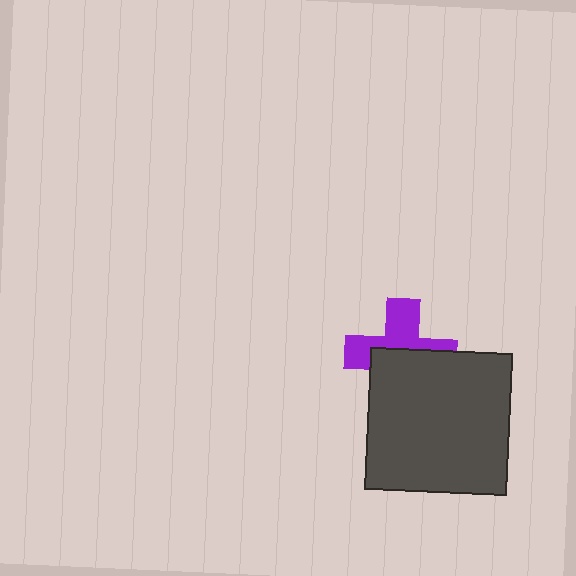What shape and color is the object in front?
The object in front is a dark gray square.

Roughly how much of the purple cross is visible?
About half of it is visible (roughly 50%).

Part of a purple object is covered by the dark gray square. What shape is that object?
It is a cross.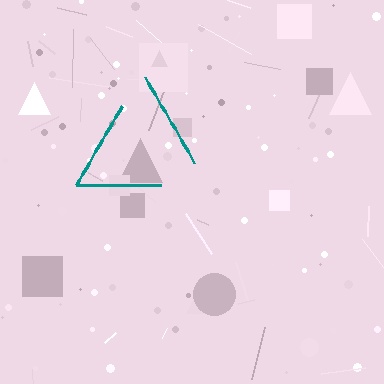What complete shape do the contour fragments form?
The contour fragments form a triangle.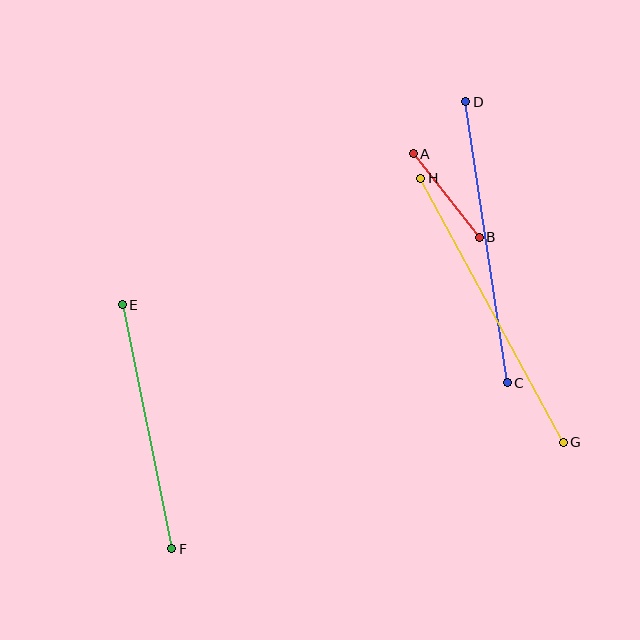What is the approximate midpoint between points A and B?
The midpoint is at approximately (446, 196) pixels.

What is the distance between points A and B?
The distance is approximately 106 pixels.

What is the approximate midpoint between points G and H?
The midpoint is at approximately (492, 310) pixels.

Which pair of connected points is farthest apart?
Points G and H are farthest apart.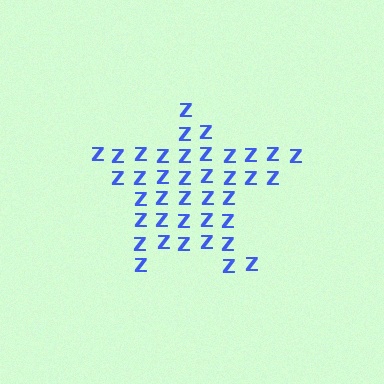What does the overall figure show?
The overall figure shows a star.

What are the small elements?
The small elements are letter Z's.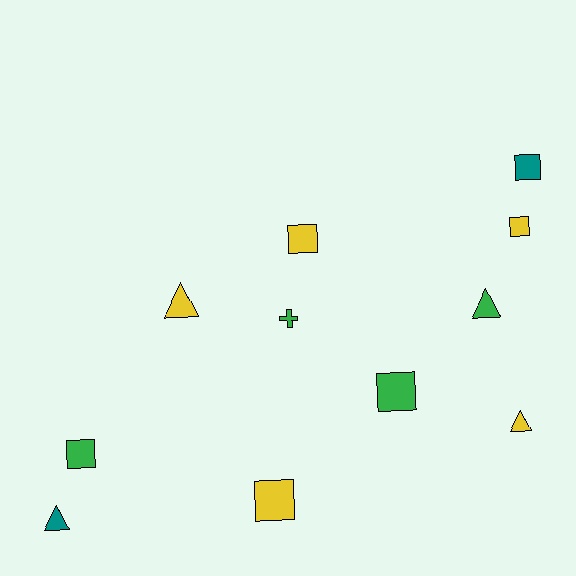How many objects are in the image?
There are 11 objects.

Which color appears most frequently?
Yellow, with 5 objects.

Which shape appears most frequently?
Square, with 6 objects.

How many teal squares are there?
There is 1 teal square.